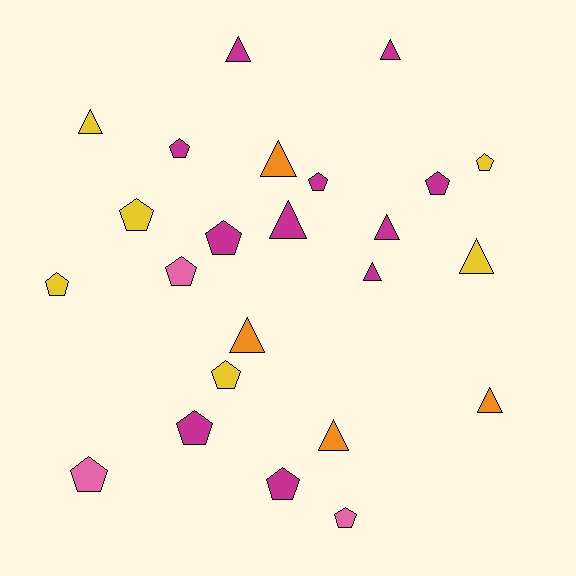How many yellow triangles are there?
There are 2 yellow triangles.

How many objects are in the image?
There are 24 objects.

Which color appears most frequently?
Magenta, with 11 objects.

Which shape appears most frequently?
Pentagon, with 13 objects.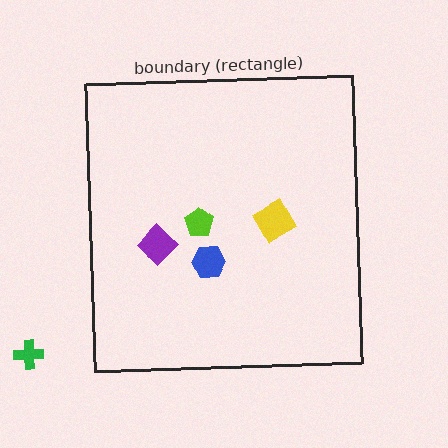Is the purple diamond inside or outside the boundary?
Inside.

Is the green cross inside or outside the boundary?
Outside.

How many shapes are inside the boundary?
4 inside, 1 outside.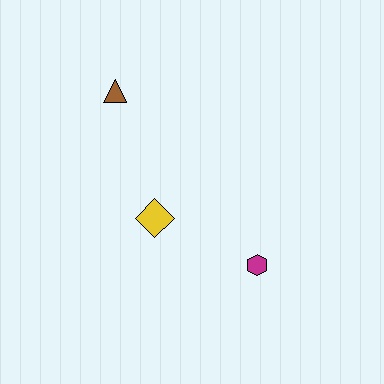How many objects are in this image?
There are 3 objects.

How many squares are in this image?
There are no squares.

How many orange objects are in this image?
There are no orange objects.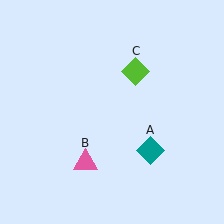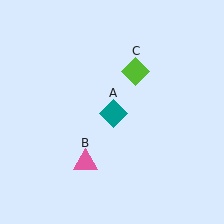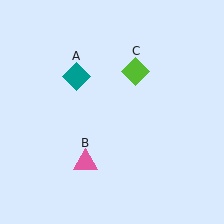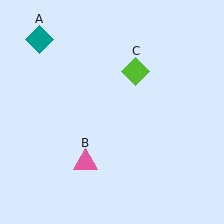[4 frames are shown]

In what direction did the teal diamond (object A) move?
The teal diamond (object A) moved up and to the left.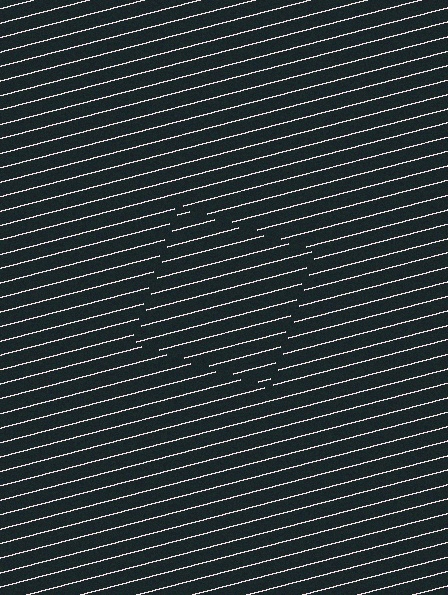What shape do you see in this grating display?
An illusory square. The interior of the shape contains the same grating, shifted by half a period — the contour is defined by the phase discontinuity where line-ends from the inner and outer gratings abut.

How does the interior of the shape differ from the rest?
The interior of the shape contains the same grating, shifted by half a period — the contour is defined by the phase discontinuity where line-ends from the inner and outer gratings abut.